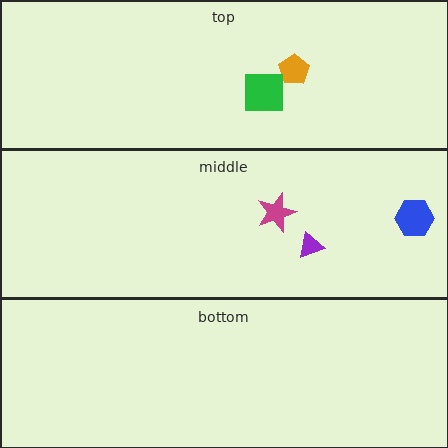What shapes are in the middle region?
The magenta star, the purple triangle, the blue hexagon.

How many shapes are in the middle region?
3.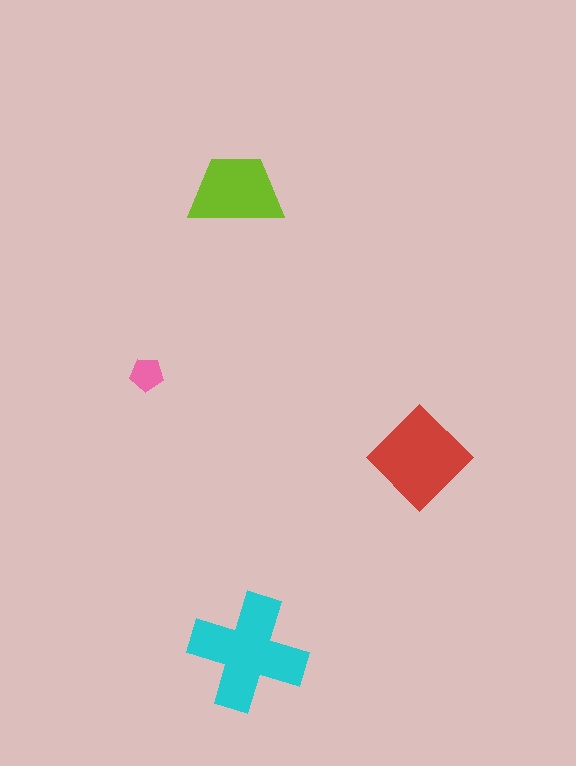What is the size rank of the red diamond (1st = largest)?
2nd.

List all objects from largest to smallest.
The cyan cross, the red diamond, the lime trapezoid, the pink pentagon.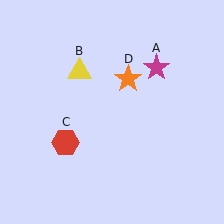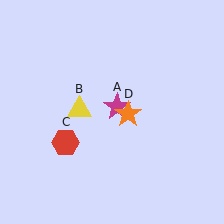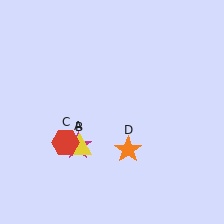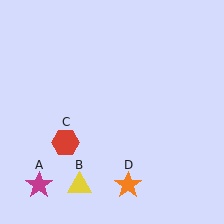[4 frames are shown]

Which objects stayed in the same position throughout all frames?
Red hexagon (object C) remained stationary.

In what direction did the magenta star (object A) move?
The magenta star (object A) moved down and to the left.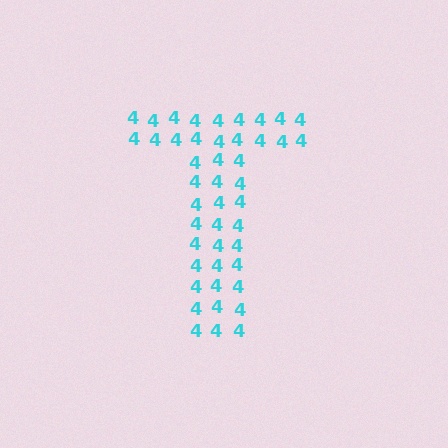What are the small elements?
The small elements are digit 4's.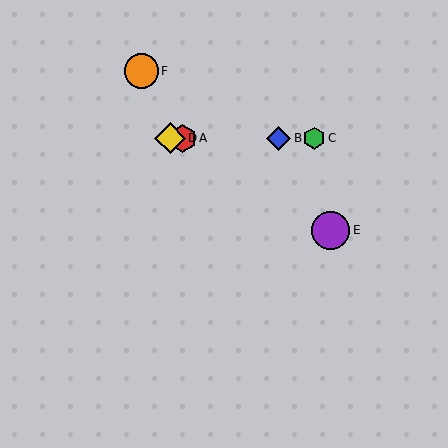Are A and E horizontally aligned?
No, A is at y≈138 and E is at y≈230.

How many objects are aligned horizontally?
4 objects (A, B, C, D) are aligned horizontally.